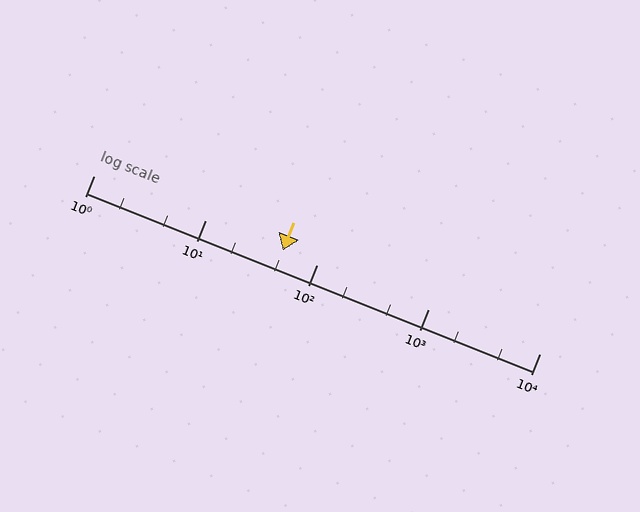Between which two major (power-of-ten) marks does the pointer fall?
The pointer is between 10 and 100.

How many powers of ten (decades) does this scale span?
The scale spans 4 decades, from 1 to 10000.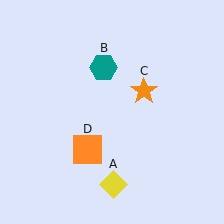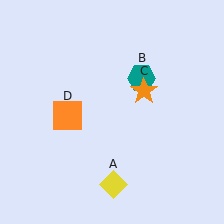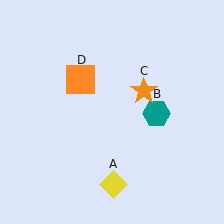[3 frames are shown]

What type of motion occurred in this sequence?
The teal hexagon (object B), orange square (object D) rotated clockwise around the center of the scene.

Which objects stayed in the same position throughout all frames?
Yellow diamond (object A) and orange star (object C) remained stationary.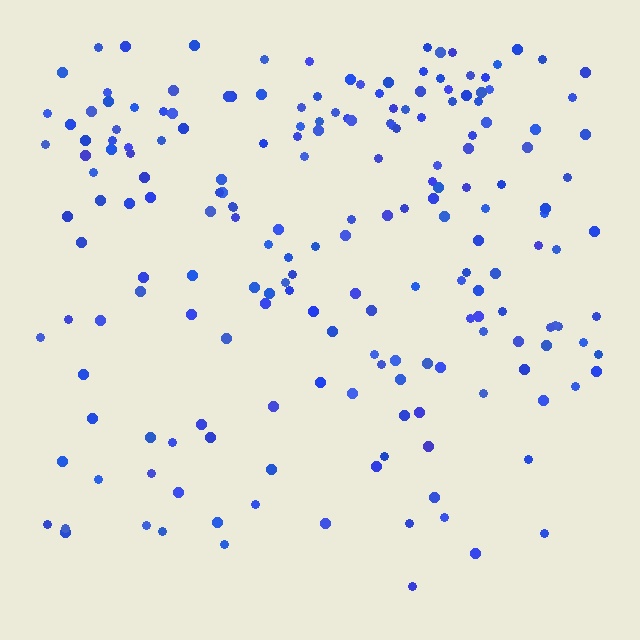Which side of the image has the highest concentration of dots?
The top.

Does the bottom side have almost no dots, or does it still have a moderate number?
Still a moderate number, just noticeably fewer than the top.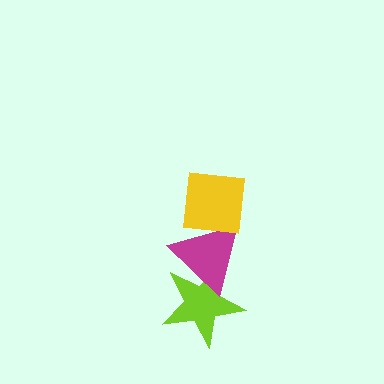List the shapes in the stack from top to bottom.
From top to bottom: the yellow square, the magenta triangle, the lime star.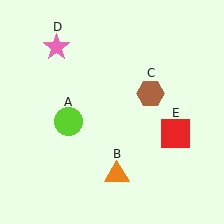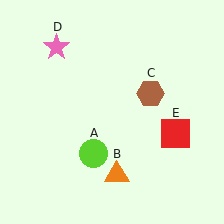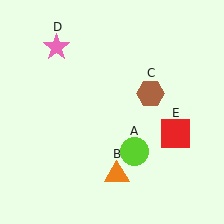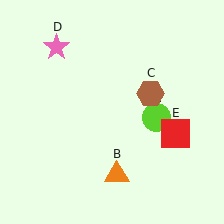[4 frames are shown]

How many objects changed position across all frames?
1 object changed position: lime circle (object A).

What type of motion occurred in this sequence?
The lime circle (object A) rotated counterclockwise around the center of the scene.